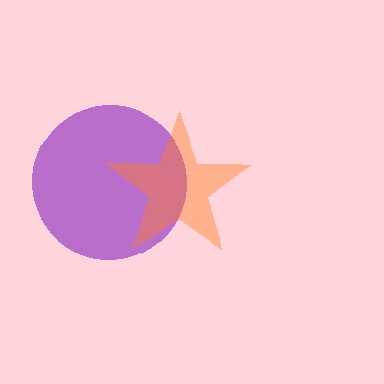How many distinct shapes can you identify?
There are 2 distinct shapes: a purple circle, an orange star.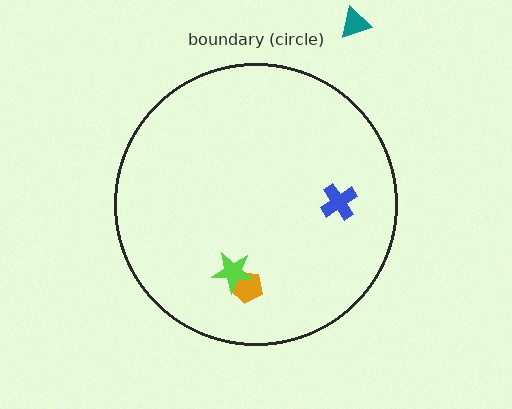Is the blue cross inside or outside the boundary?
Inside.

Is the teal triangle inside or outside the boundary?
Outside.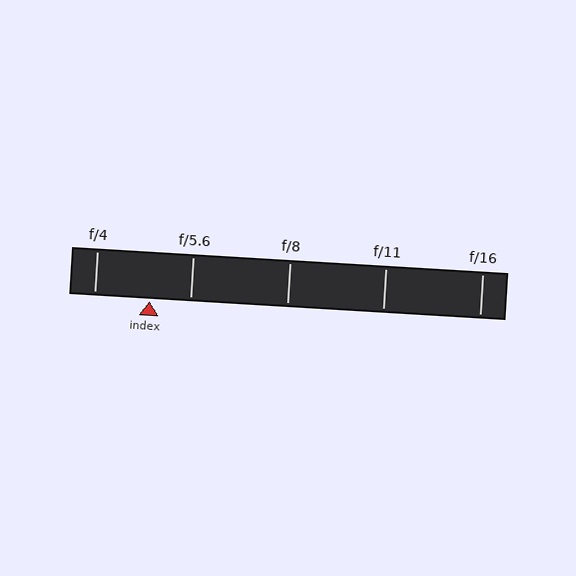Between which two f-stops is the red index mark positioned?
The index mark is between f/4 and f/5.6.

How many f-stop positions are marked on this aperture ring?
There are 5 f-stop positions marked.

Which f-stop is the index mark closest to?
The index mark is closest to f/5.6.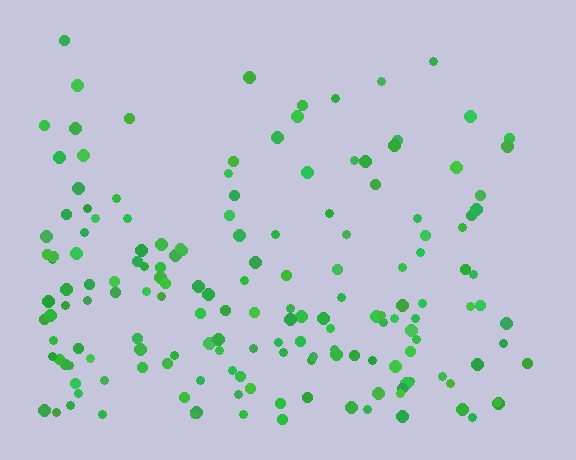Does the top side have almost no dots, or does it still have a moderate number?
Still a moderate number, just noticeably fewer than the bottom.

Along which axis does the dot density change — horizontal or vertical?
Vertical.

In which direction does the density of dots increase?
From top to bottom, with the bottom side densest.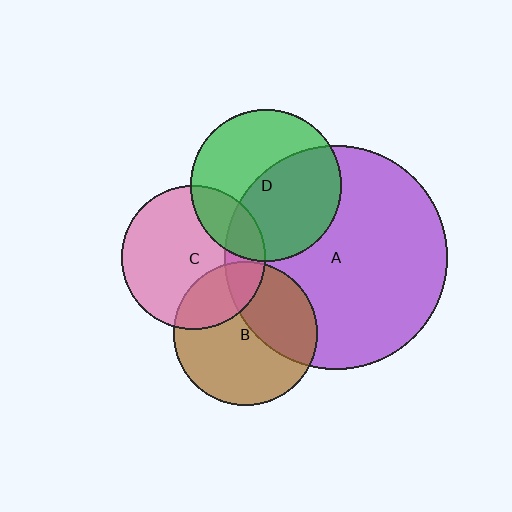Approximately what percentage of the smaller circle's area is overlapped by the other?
Approximately 40%.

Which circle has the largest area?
Circle A (purple).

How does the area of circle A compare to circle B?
Approximately 2.4 times.